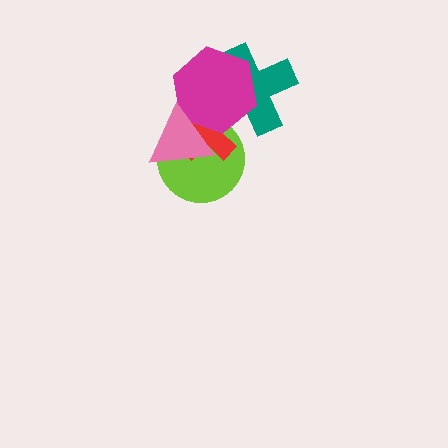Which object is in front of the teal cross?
The magenta hexagon is in front of the teal cross.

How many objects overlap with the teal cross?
2 objects overlap with the teal cross.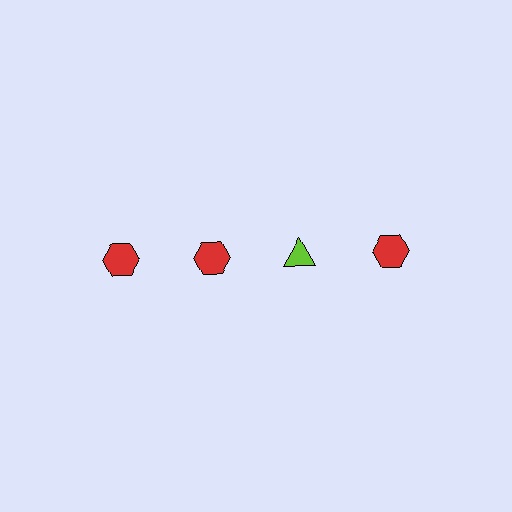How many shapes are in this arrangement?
There are 4 shapes arranged in a grid pattern.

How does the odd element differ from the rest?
It differs in both color (lime instead of red) and shape (triangle instead of hexagon).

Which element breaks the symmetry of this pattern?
The lime triangle in the top row, center column breaks the symmetry. All other shapes are red hexagons.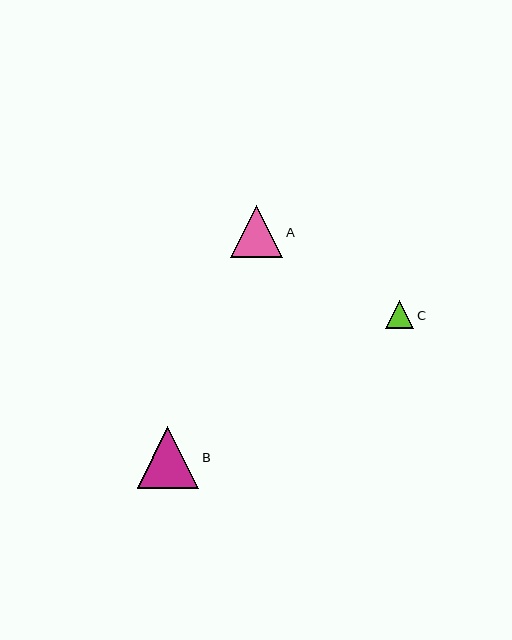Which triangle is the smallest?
Triangle C is the smallest with a size of approximately 28 pixels.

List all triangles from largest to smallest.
From largest to smallest: B, A, C.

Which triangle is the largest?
Triangle B is the largest with a size of approximately 62 pixels.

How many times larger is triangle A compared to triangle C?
Triangle A is approximately 1.9 times the size of triangle C.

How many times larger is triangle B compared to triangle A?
Triangle B is approximately 1.2 times the size of triangle A.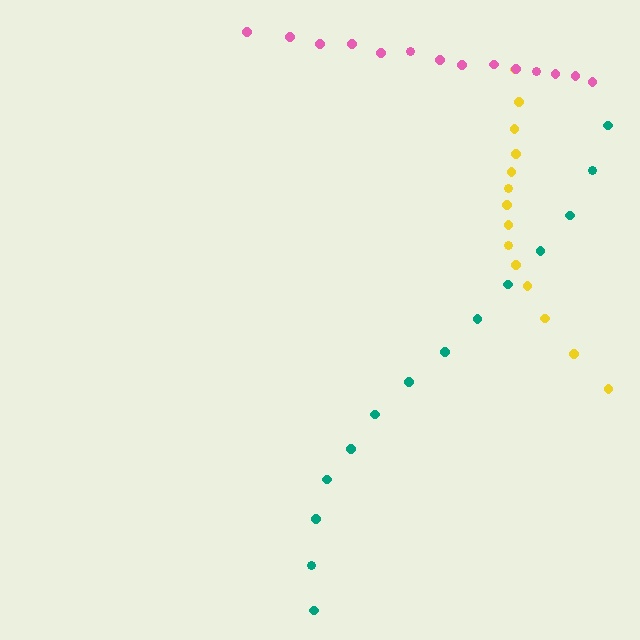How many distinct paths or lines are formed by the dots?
There are 3 distinct paths.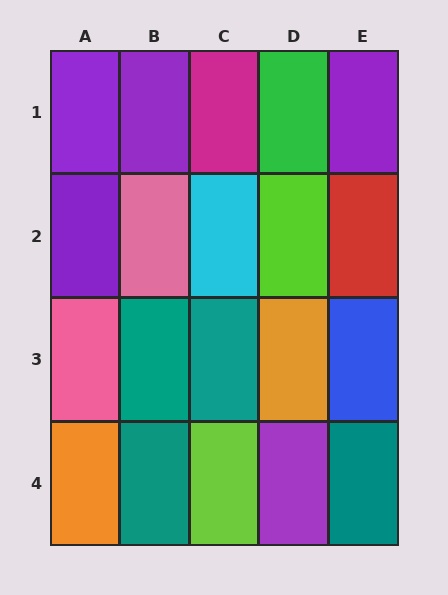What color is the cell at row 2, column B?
Pink.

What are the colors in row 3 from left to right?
Pink, teal, teal, orange, blue.